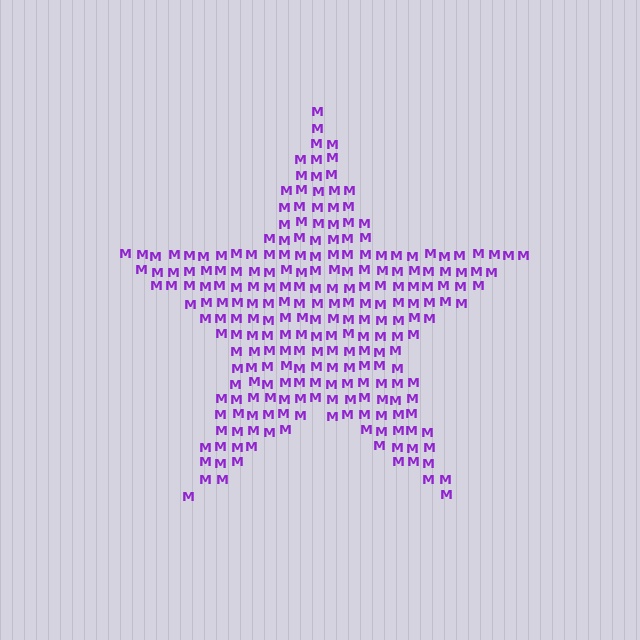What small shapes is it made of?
It is made of small letter M's.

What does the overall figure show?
The overall figure shows a star.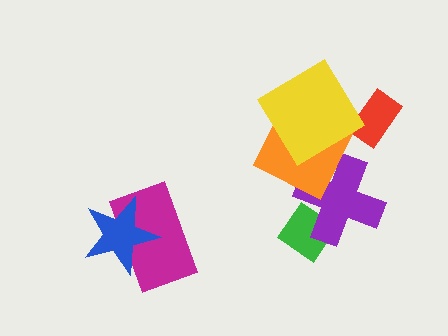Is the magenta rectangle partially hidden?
Yes, it is partially covered by another shape.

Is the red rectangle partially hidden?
No, no other shape covers it.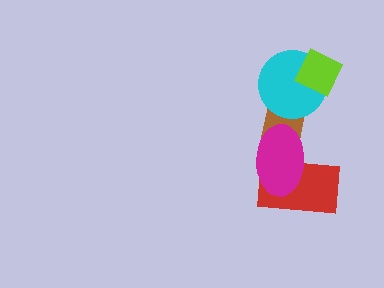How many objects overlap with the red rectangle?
1 object overlaps with the red rectangle.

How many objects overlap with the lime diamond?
1 object overlaps with the lime diamond.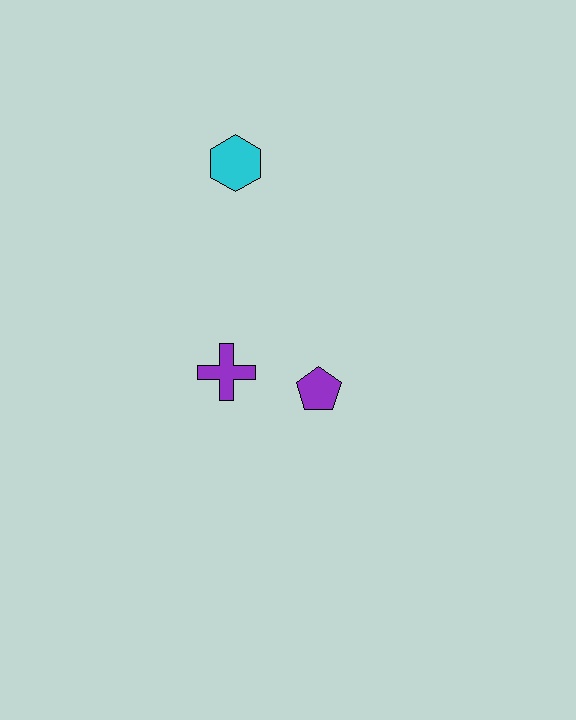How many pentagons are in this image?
There is 1 pentagon.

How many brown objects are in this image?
There are no brown objects.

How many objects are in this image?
There are 3 objects.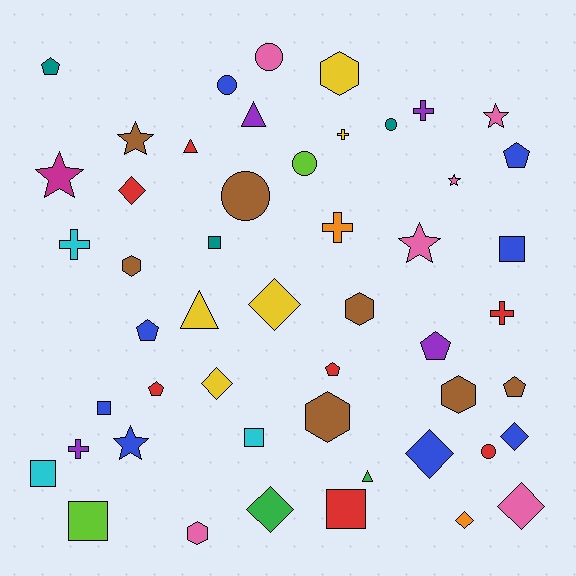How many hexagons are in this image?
There are 6 hexagons.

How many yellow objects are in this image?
There are 5 yellow objects.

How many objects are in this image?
There are 50 objects.